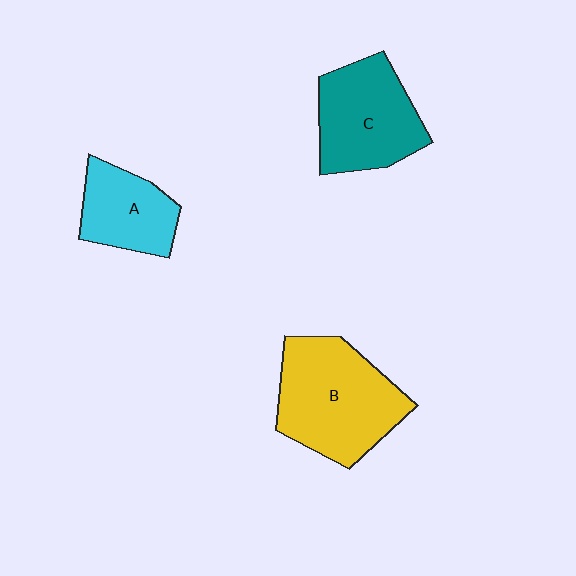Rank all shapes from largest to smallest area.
From largest to smallest: B (yellow), C (teal), A (cyan).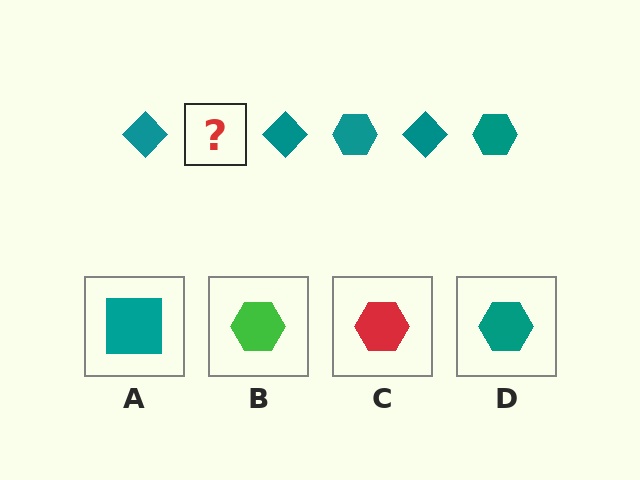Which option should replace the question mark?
Option D.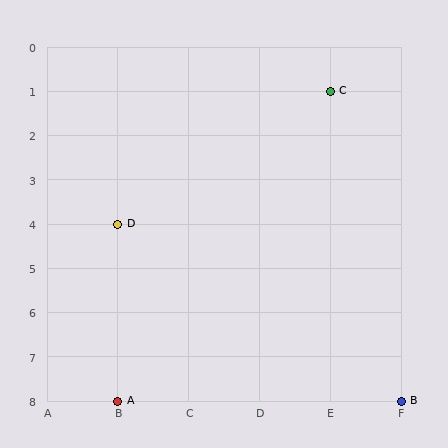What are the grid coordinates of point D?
Point D is at grid coordinates (B, 4).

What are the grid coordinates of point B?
Point B is at grid coordinates (F, 8).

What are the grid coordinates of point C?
Point C is at grid coordinates (E, 1).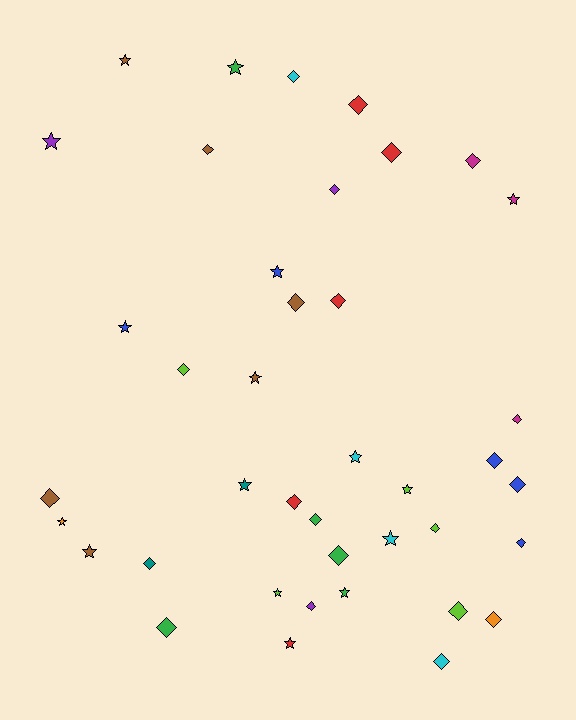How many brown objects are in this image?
There are 6 brown objects.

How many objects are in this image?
There are 40 objects.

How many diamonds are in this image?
There are 24 diamonds.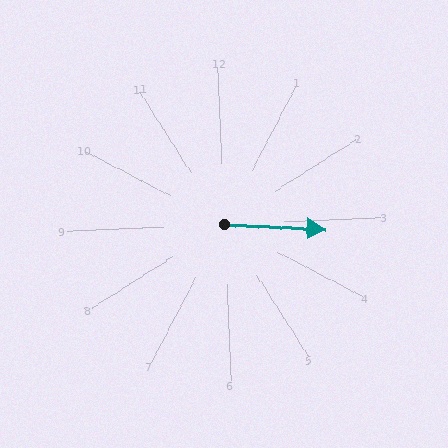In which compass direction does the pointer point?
East.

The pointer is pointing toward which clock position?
Roughly 3 o'clock.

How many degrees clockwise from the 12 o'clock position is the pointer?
Approximately 95 degrees.